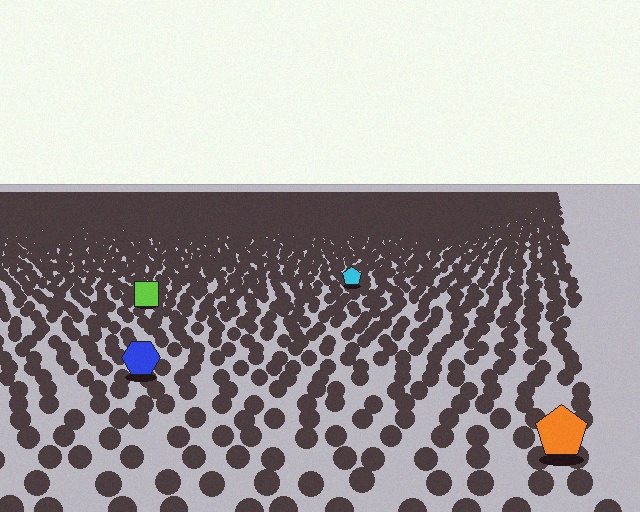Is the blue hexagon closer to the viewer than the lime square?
Yes. The blue hexagon is closer — you can tell from the texture gradient: the ground texture is coarser near it.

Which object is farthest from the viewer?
The cyan pentagon is farthest from the viewer. It appears smaller and the ground texture around it is denser.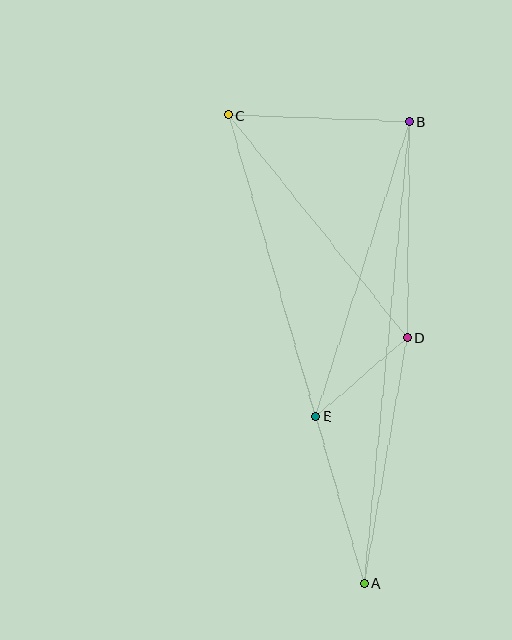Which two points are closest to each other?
Points D and E are closest to each other.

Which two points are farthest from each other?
Points A and C are farthest from each other.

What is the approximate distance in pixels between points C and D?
The distance between C and D is approximately 285 pixels.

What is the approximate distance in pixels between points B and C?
The distance between B and C is approximately 181 pixels.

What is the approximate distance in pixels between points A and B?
The distance between A and B is approximately 464 pixels.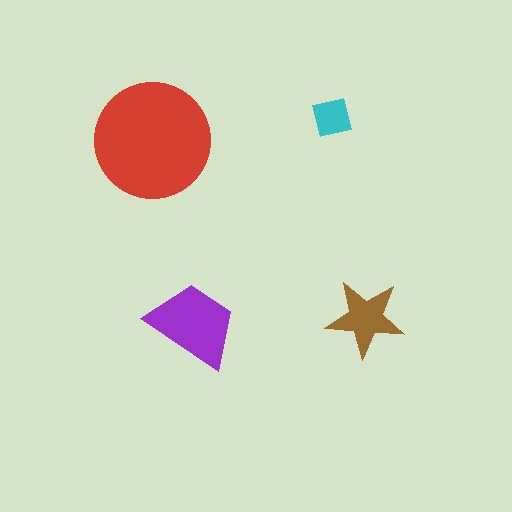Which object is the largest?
The red circle.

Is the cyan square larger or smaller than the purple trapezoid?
Smaller.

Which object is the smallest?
The cyan square.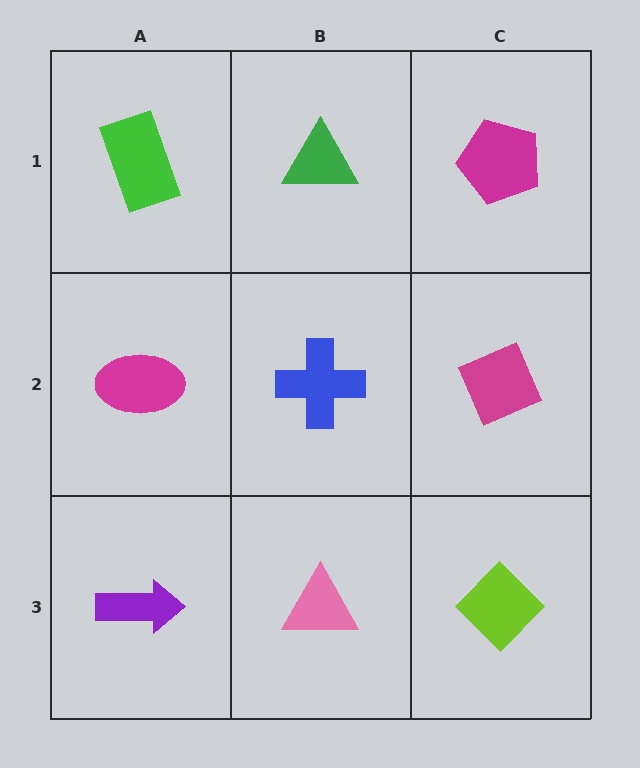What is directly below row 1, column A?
A magenta ellipse.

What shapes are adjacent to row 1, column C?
A magenta diamond (row 2, column C), a green triangle (row 1, column B).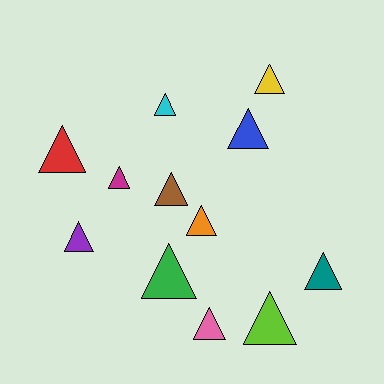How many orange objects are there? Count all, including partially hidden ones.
There is 1 orange object.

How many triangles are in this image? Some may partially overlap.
There are 12 triangles.